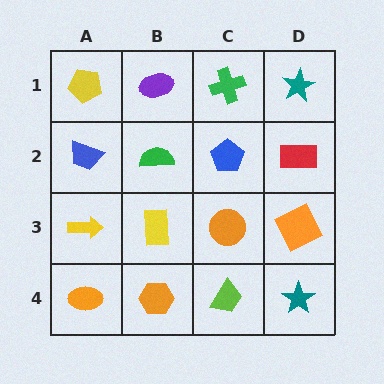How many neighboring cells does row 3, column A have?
3.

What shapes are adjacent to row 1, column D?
A red rectangle (row 2, column D), a green cross (row 1, column C).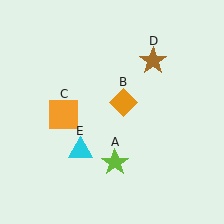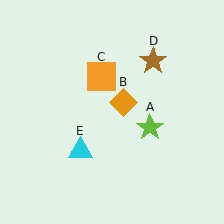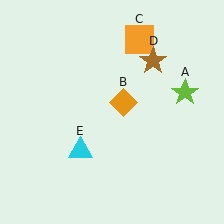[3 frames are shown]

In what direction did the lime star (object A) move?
The lime star (object A) moved up and to the right.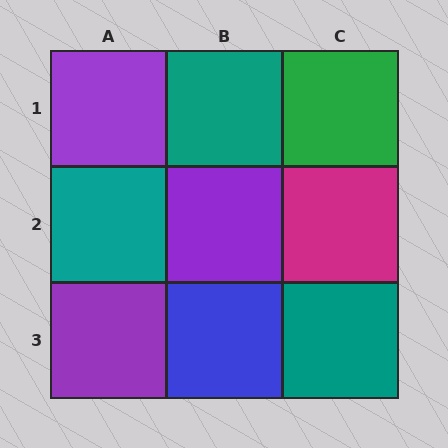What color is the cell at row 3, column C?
Teal.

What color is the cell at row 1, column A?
Purple.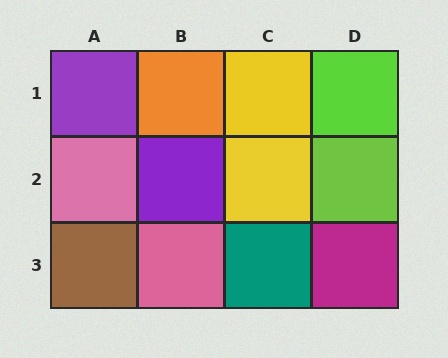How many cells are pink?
2 cells are pink.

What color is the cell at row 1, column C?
Yellow.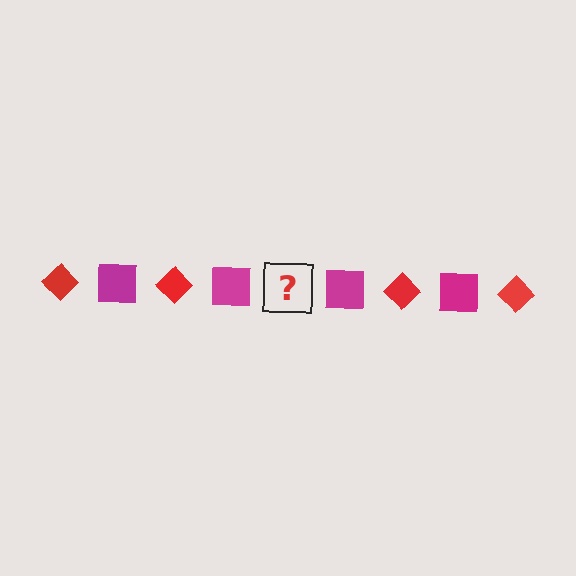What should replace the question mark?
The question mark should be replaced with a red diamond.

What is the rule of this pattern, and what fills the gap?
The rule is that the pattern alternates between red diamond and magenta square. The gap should be filled with a red diamond.